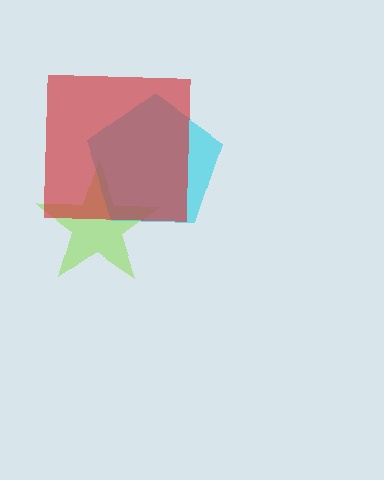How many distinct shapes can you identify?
There are 3 distinct shapes: a lime star, a cyan pentagon, a red square.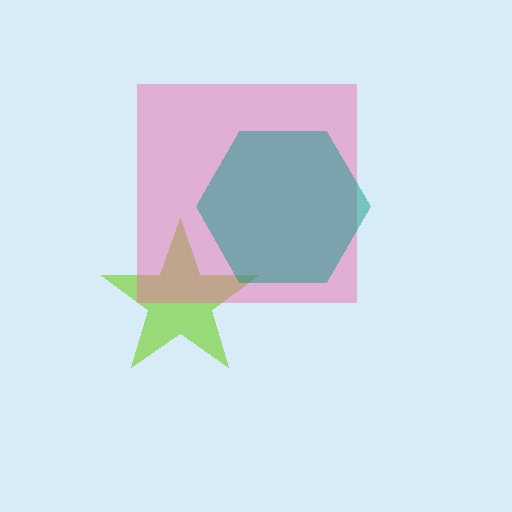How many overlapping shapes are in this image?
There are 3 overlapping shapes in the image.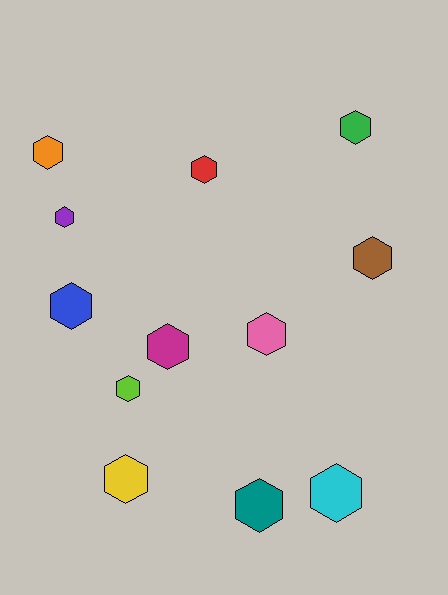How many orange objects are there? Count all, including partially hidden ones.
There is 1 orange object.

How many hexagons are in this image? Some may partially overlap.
There are 12 hexagons.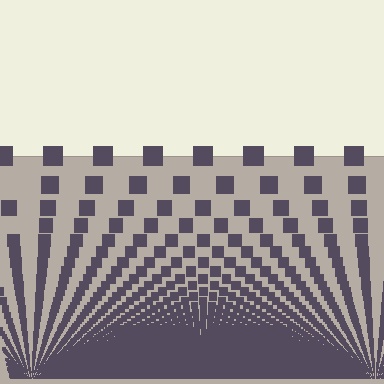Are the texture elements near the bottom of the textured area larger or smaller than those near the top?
Smaller. The gradient is inverted — elements near the bottom are smaller and denser.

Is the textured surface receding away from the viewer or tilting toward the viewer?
The surface appears to tilt toward the viewer. Texture elements get larger and sparser toward the top.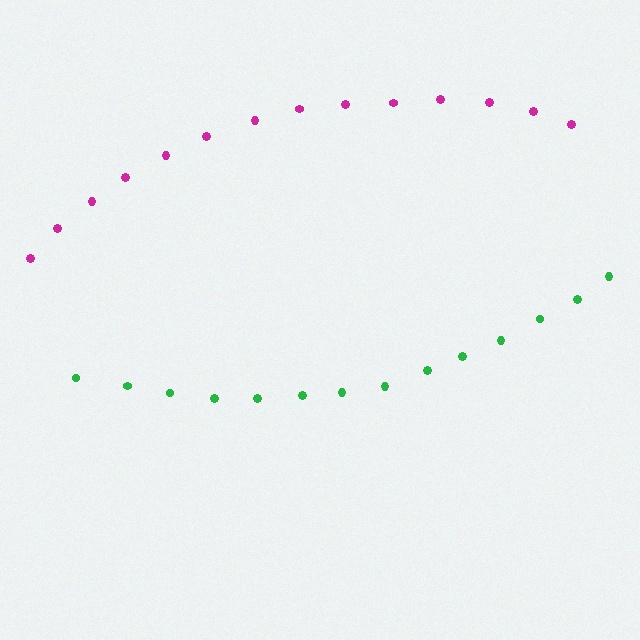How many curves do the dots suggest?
There are 2 distinct paths.